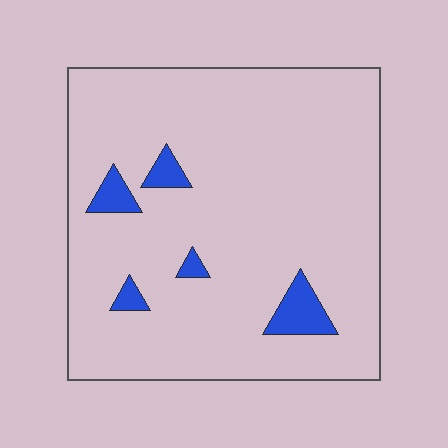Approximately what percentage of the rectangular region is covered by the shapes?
Approximately 5%.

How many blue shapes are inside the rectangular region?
5.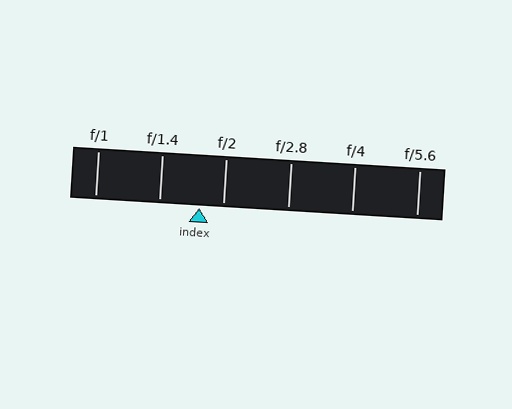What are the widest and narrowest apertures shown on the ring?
The widest aperture shown is f/1 and the narrowest is f/5.6.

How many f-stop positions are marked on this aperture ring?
There are 6 f-stop positions marked.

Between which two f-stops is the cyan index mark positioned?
The index mark is between f/1.4 and f/2.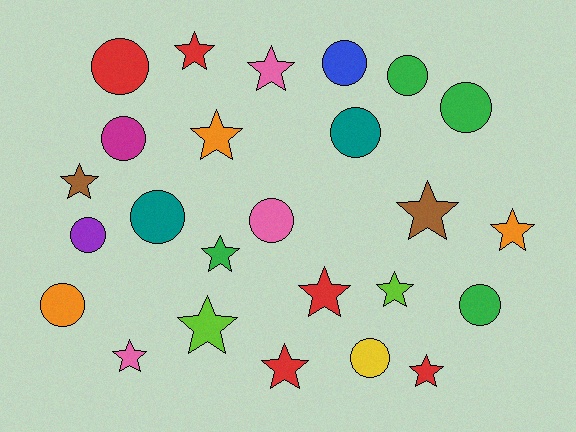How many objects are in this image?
There are 25 objects.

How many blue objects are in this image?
There is 1 blue object.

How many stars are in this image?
There are 13 stars.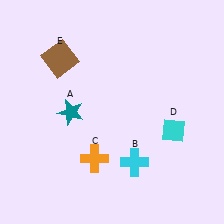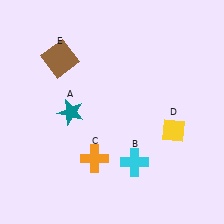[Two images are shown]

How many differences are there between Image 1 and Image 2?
There is 1 difference between the two images.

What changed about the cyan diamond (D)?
In Image 1, D is cyan. In Image 2, it changed to yellow.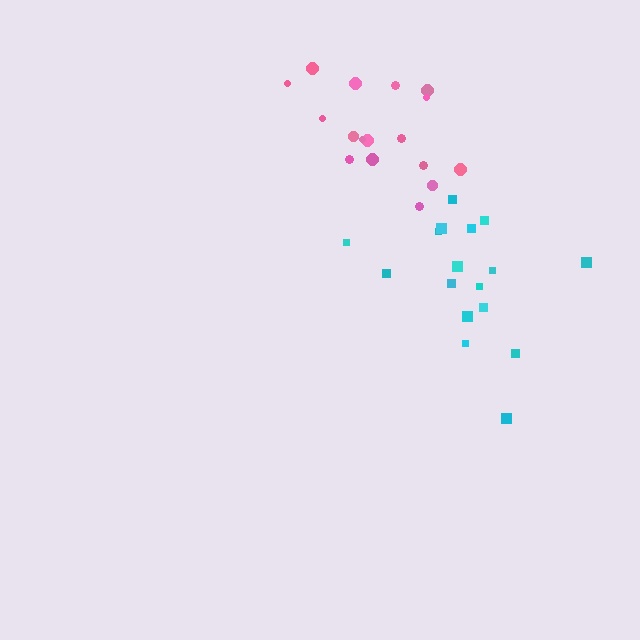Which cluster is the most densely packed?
Pink.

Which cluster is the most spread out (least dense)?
Cyan.